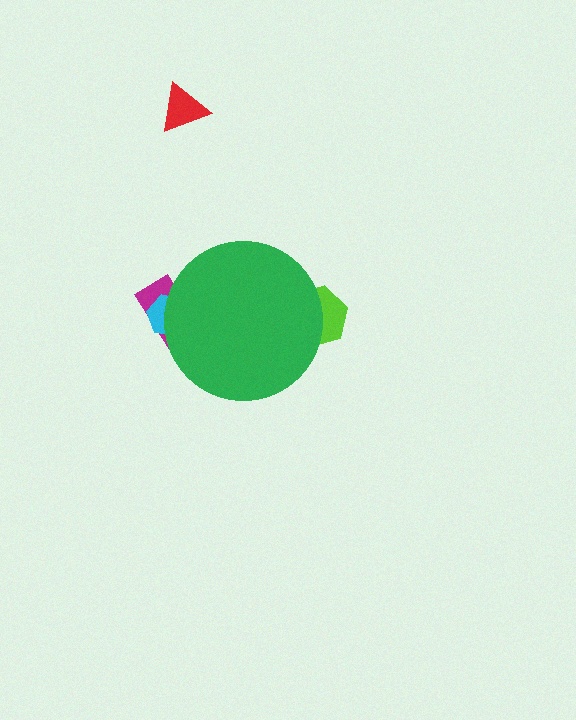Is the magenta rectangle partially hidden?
Yes, the magenta rectangle is partially hidden behind the green circle.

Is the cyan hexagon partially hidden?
Yes, the cyan hexagon is partially hidden behind the green circle.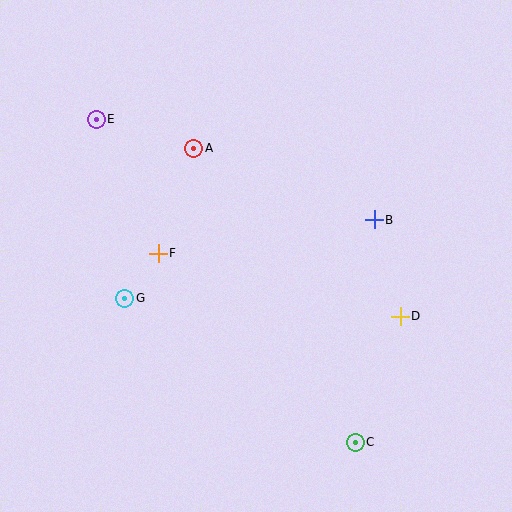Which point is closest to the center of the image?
Point F at (158, 253) is closest to the center.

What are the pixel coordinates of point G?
Point G is at (125, 298).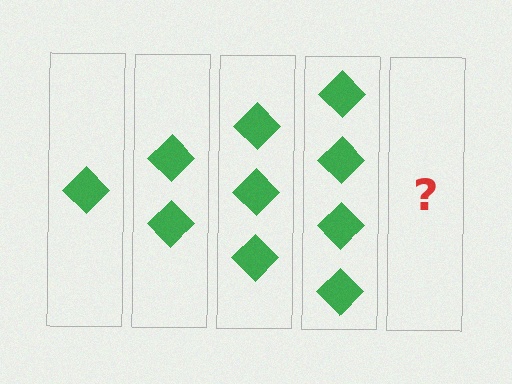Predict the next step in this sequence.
The next step is 5 diamonds.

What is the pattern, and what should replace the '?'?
The pattern is that each step adds one more diamond. The '?' should be 5 diamonds.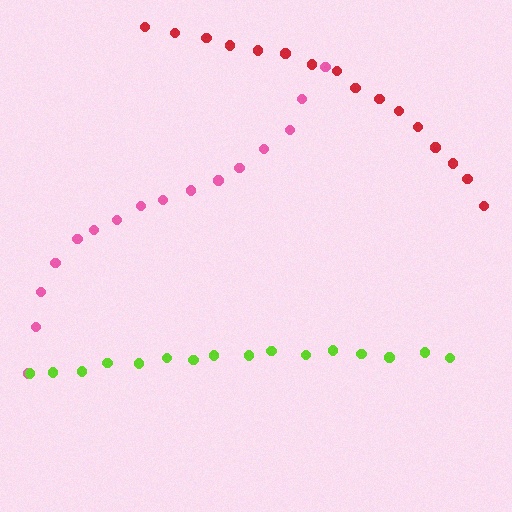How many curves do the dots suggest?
There are 3 distinct paths.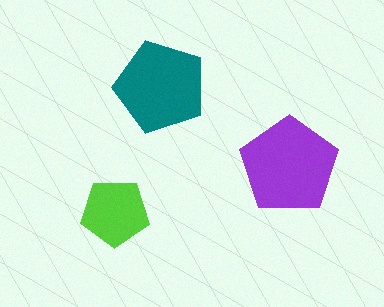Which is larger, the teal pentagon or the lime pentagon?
The teal one.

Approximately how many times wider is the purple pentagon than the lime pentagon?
About 1.5 times wider.